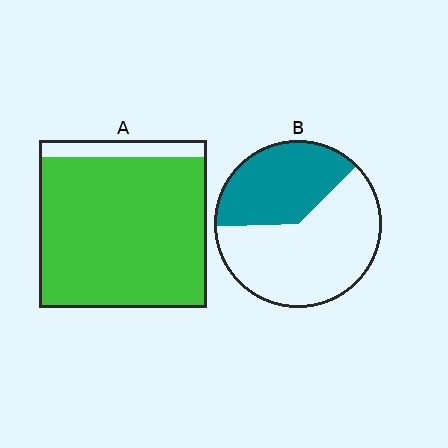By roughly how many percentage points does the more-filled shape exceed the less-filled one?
By roughly 50 percentage points (A over B).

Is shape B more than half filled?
No.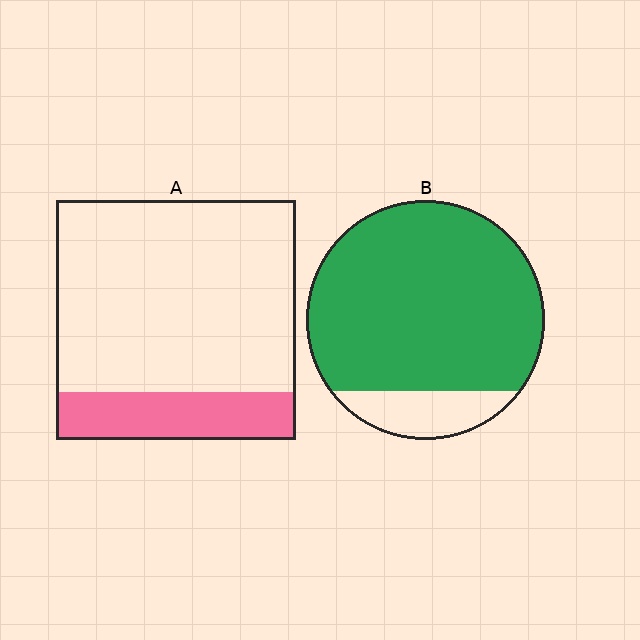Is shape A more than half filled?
No.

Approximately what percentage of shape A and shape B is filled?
A is approximately 20% and B is approximately 85%.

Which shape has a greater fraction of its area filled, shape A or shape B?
Shape B.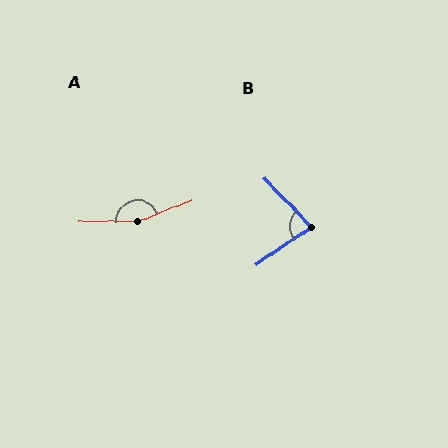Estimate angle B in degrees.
Approximately 81 degrees.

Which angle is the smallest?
B, at approximately 81 degrees.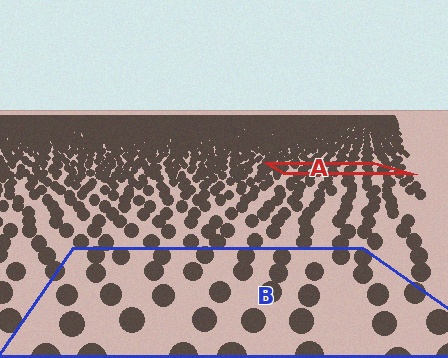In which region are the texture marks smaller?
The texture marks are smaller in region A, because it is farther away.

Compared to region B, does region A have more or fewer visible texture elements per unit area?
Region A has more texture elements per unit area — they are packed more densely because it is farther away.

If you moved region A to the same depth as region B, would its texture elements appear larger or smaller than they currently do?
They would appear larger. At a closer depth, the same texture elements are projected at a bigger on-screen size.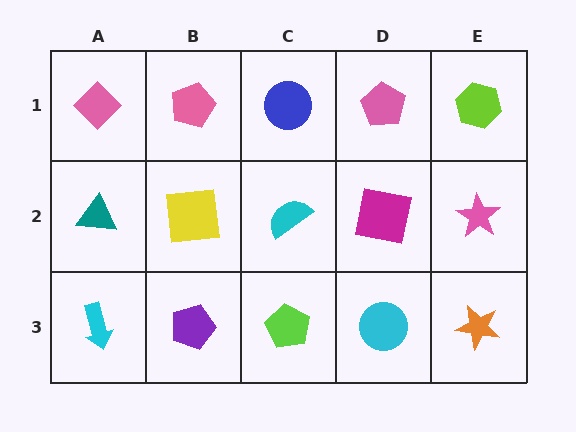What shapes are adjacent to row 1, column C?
A cyan semicircle (row 2, column C), a pink pentagon (row 1, column B), a pink pentagon (row 1, column D).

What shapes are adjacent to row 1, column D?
A magenta square (row 2, column D), a blue circle (row 1, column C), a lime hexagon (row 1, column E).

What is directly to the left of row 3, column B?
A cyan arrow.